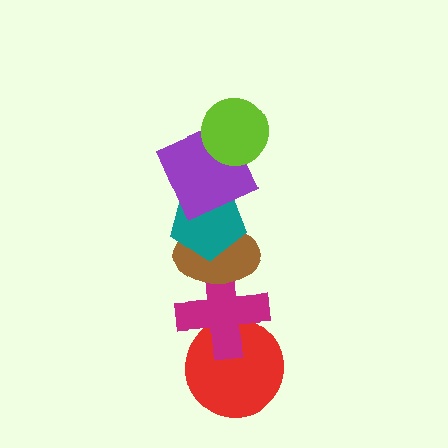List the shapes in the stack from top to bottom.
From top to bottom: the lime circle, the purple square, the teal pentagon, the brown ellipse, the magenta cross, the red circle.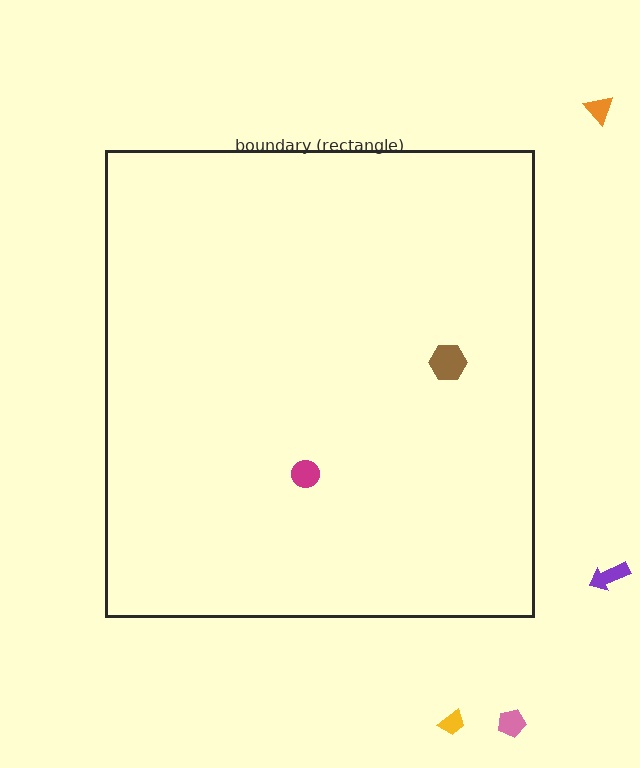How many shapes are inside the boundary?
2 inside, 4 outside.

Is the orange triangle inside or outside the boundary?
Outside.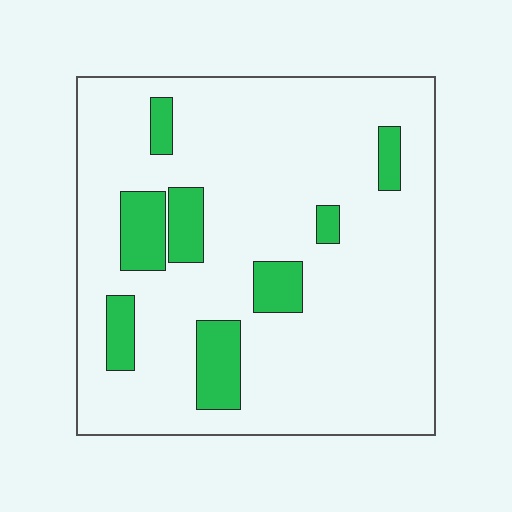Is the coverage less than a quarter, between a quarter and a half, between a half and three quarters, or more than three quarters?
Less than a quarter.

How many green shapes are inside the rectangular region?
8.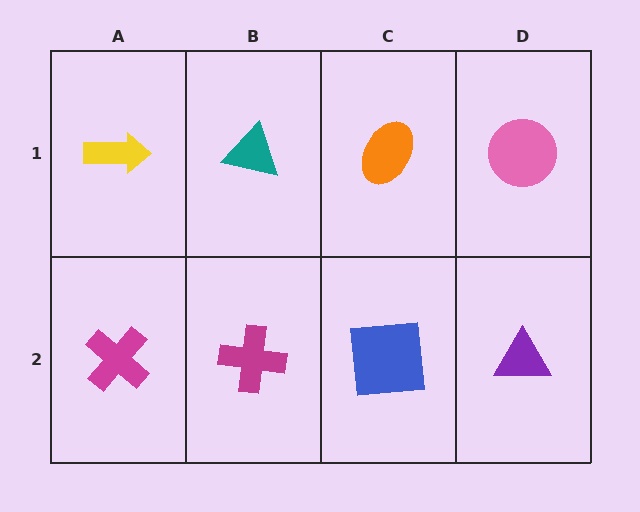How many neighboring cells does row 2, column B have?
3.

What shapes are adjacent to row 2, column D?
A pink circle (row 1, column D), a blue square (row 2, column C).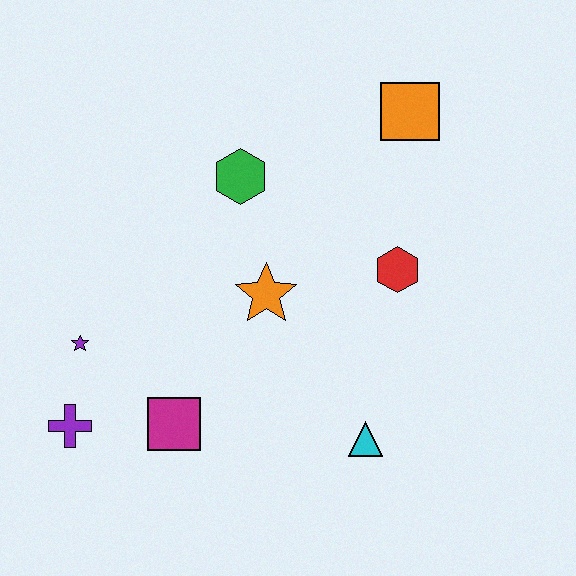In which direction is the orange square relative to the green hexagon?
The orange square is to the right of the green hexagon.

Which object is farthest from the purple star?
The orange square is farthest from the purple star.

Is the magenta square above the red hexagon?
No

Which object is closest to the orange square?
The red hexagon is closest to the orange square.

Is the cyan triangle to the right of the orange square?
No